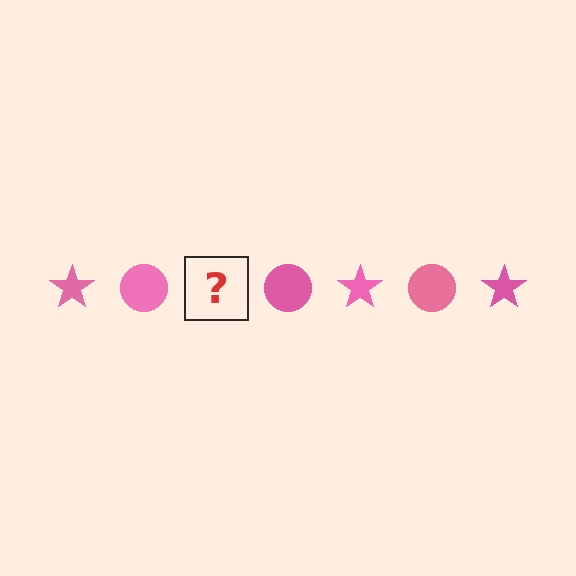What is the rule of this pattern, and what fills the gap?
The rule is that the pattern cycles through star, circle shapes in pink. The gap should be filled with a pink star.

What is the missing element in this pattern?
The missing element is a pink star.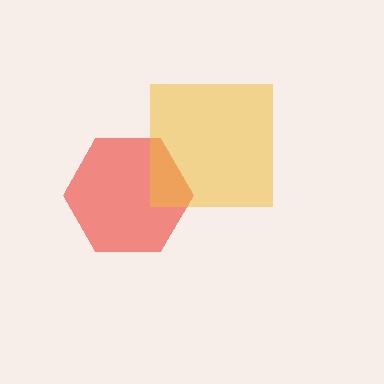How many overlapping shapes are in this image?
There are 2 overlapping shapes in the image.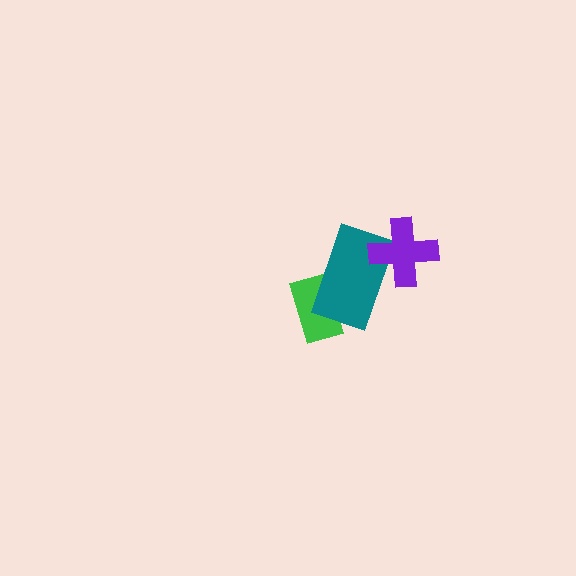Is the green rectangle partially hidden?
Yes, it is partially covered by another shape.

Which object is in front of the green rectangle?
The teal rectangle is in front of the green rectangle.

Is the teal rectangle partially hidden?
Yes, it is partially covered by another shape.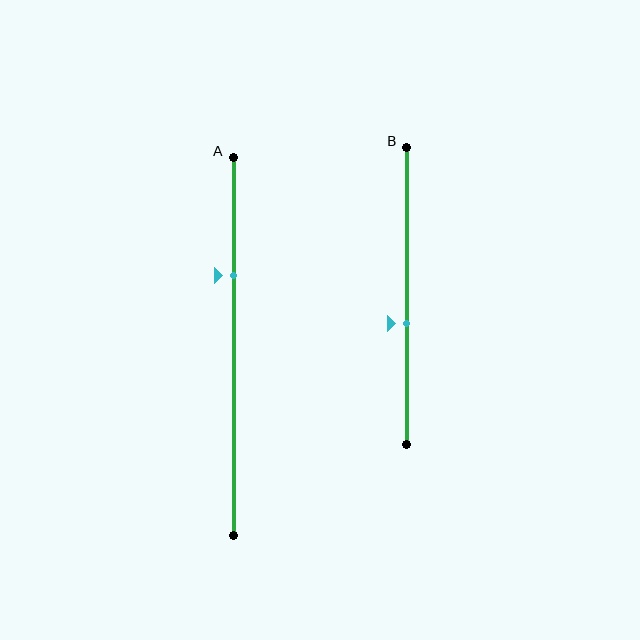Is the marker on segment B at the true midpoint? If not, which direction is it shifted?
No, the marker on segment B is shifted downward by about 9% of the segment length.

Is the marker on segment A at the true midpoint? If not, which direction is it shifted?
No, the marker on segment A is shifted upward by about 19% of the segment length.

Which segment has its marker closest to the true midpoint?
Segment B has its marker closest to the true midpoint.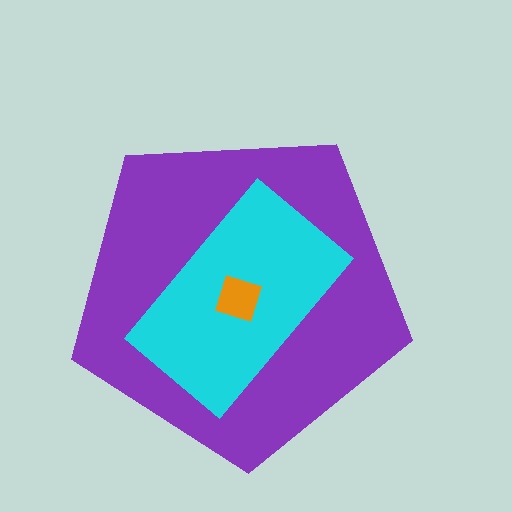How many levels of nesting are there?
3.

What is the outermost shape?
The purple pentagon.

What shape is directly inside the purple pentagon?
The cyan rectangle.